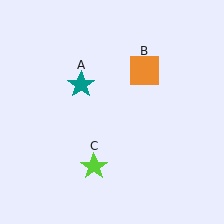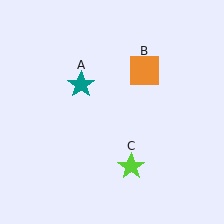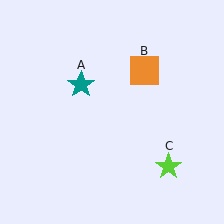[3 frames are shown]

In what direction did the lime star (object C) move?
The lime star (object C) moved right.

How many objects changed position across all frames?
1 object changed position: lime star (object C).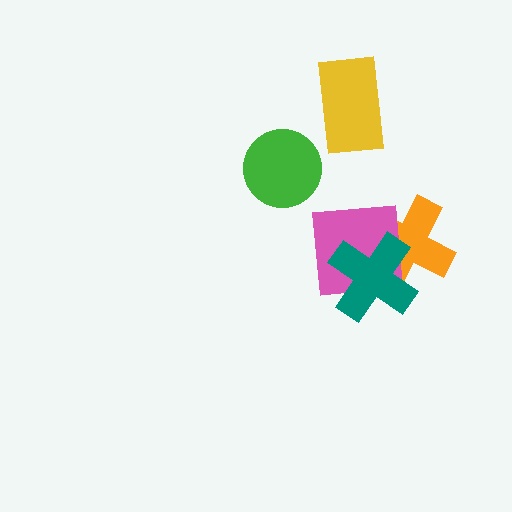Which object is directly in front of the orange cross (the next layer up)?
The pink square is directly in front of the orange cross.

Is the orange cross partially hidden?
Yes, it is partially covered by another shape.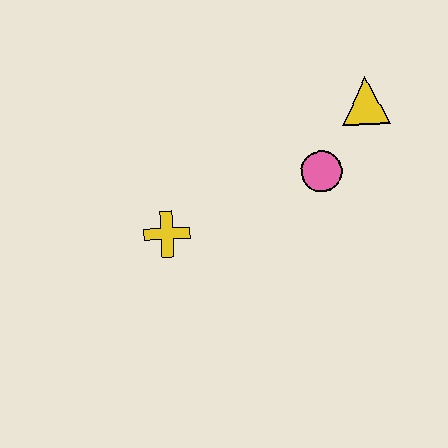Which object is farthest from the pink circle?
The yellow cross is farthest from the pink circle.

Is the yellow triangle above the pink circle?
Yes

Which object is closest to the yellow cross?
The pink circle is closest to the yellow cross.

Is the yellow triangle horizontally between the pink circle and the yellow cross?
No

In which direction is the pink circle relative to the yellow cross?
The pink circle is to the right of the yellow cross.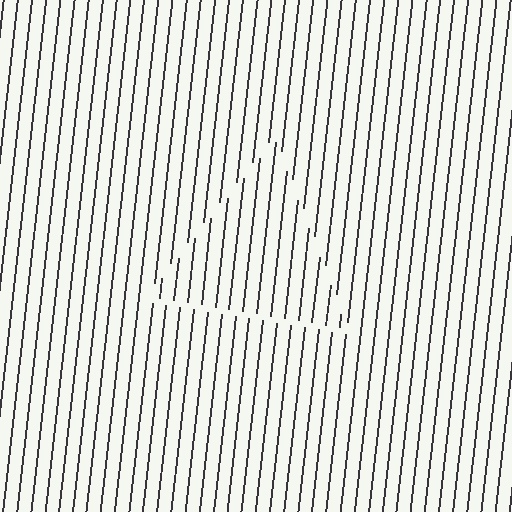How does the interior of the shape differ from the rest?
The interior of the shape contains the same grating, shifted by half a period — the contour is defined by the phase discontinuity where line-ends from the inner and outer gratings abut.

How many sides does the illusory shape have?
3 sides — the line-ends trace a triangle.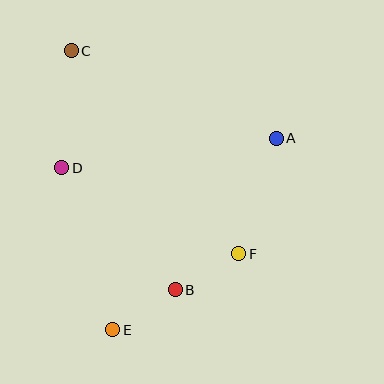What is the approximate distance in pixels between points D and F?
The distance between D and F is approximately 197 pixels.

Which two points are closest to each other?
Points B and F are closest to each other.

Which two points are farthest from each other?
Points C and E are farthest from each other.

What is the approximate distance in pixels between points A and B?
The distance between A and B is approximately 182 pixels.